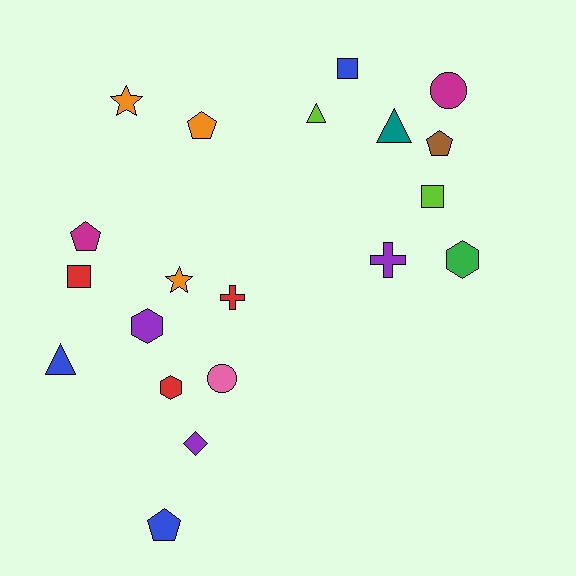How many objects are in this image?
There are 20 objects.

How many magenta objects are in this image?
There are 2 magenta objects.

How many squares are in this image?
There are 3 squares.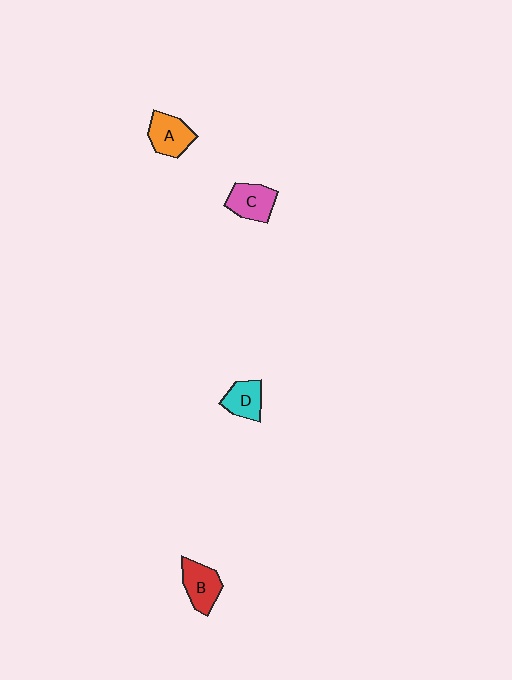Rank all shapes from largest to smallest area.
From largest to smallest: B (red), A (orange), C (pink), D (cyan).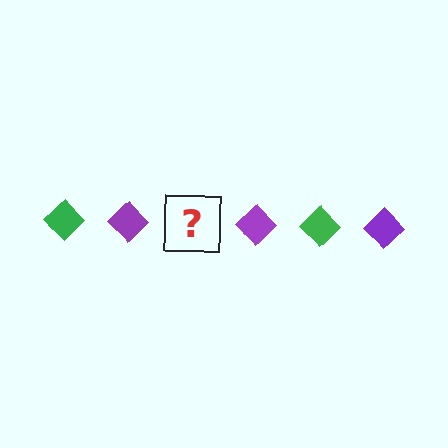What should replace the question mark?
The question mark should be replaced with a green diamond.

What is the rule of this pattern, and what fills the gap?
The rule is that the pattern cycles through green, purple diamonds. The gap should be filled with a green diamond.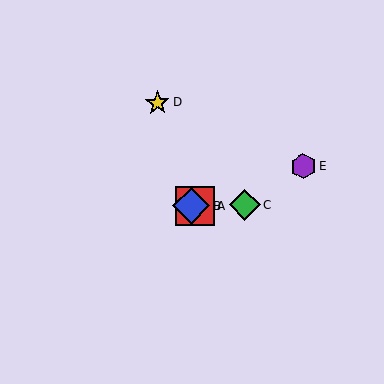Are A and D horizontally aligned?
No, A is at y≈206 and D is at y≈103.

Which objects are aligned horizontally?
Objects A, B, C are aligned horizontally.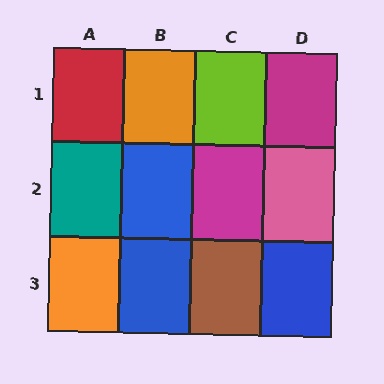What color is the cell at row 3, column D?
Blue.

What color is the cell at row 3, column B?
Blue.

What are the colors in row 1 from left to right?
Red, orange, lime, magenta.